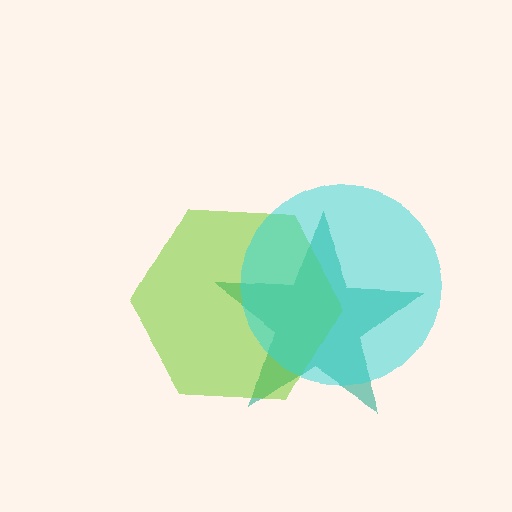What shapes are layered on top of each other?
The layered shapes are: a teal star, a lime hexagon, a cyan circle.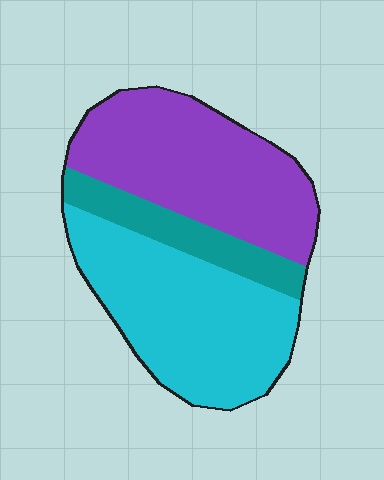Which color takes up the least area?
Teal, at roughly 15%.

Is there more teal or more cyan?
Cyan.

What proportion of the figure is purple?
Purple covers around 40% of the figure.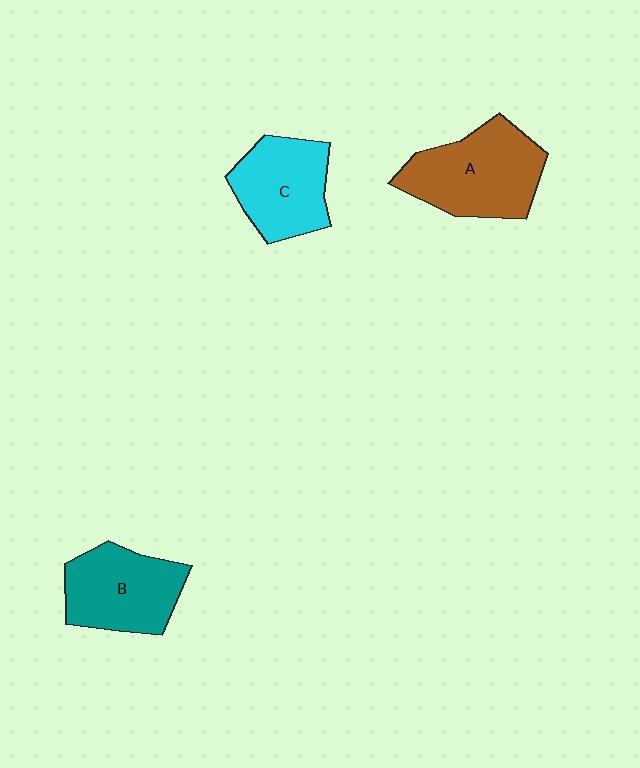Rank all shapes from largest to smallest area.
From largest to smallest: A (brown), B (teal), C (cyan).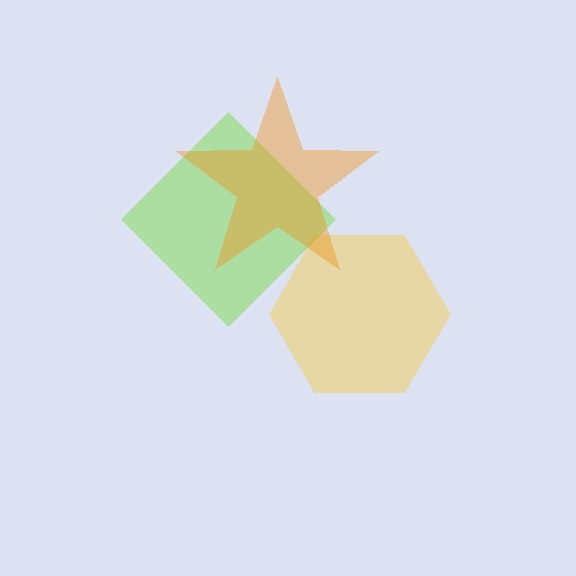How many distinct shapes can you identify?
There are 3 distinct shapes: a yellow hexagon, a lime diamond, an orange star.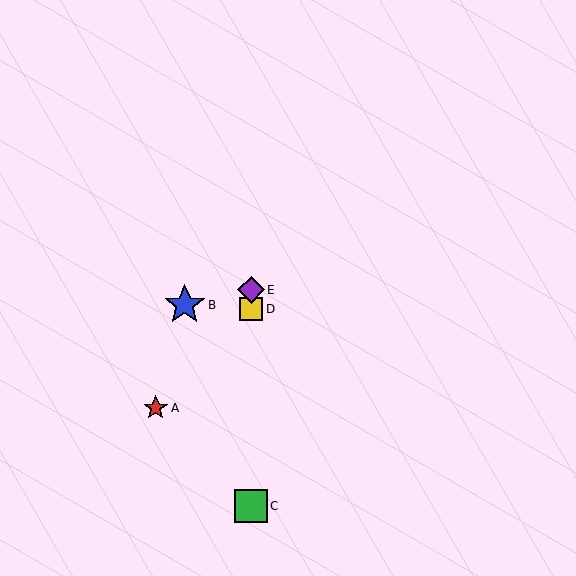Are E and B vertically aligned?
No, E is at x≈251 and B is at x≈185.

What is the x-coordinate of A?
Object A is at x≈156.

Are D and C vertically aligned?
Yes, both are at x≈251.